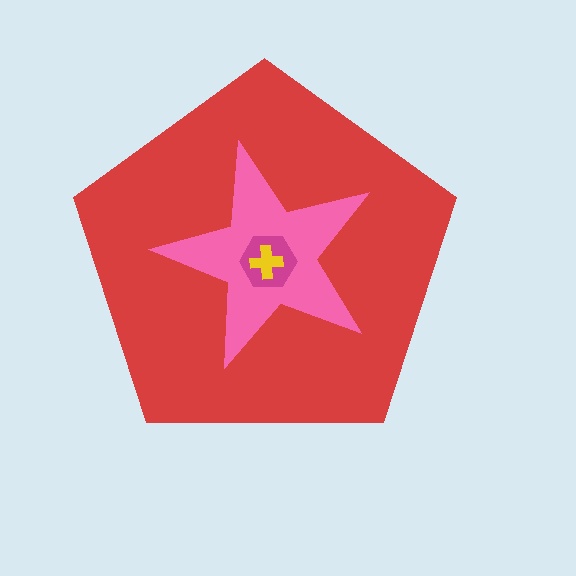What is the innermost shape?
The yellow cross.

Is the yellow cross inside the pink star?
Yes.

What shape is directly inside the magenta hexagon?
The yellow cross.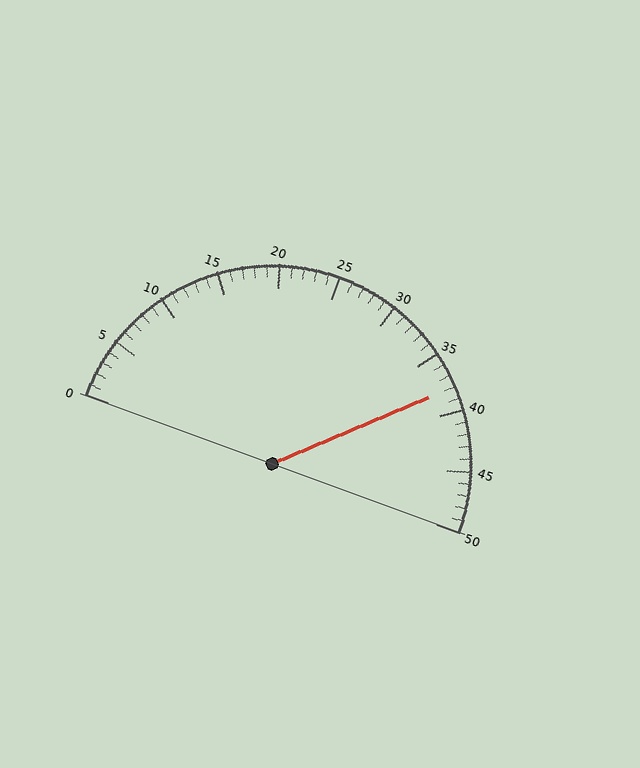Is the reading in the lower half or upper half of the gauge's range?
The reading is in the upper half of the range (0 to 50).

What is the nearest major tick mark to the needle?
The nearest major tick mark is 40.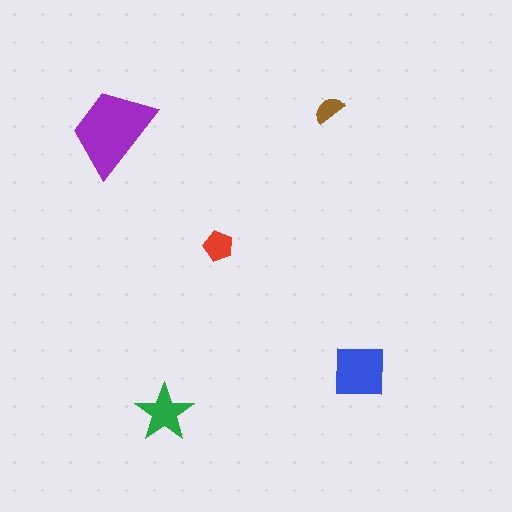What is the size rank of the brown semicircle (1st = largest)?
5th.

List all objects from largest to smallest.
The purple trapezoid, the blue square, the green star, the red pentagon, the brown semicircle.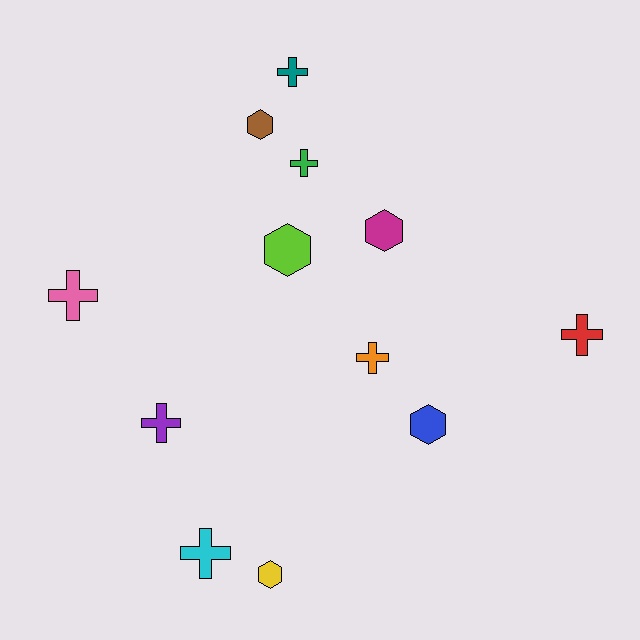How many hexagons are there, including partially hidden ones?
There are 5 hexagons.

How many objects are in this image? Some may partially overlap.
There are 12 objects.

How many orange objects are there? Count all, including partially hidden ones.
There is 1 orange object.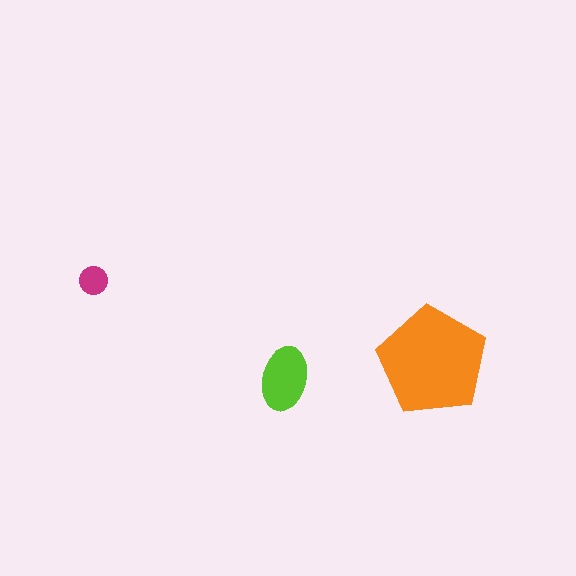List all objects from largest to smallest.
The orange pentagon, the lime ellipse, the magenta circle.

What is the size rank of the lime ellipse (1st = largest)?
2nd.